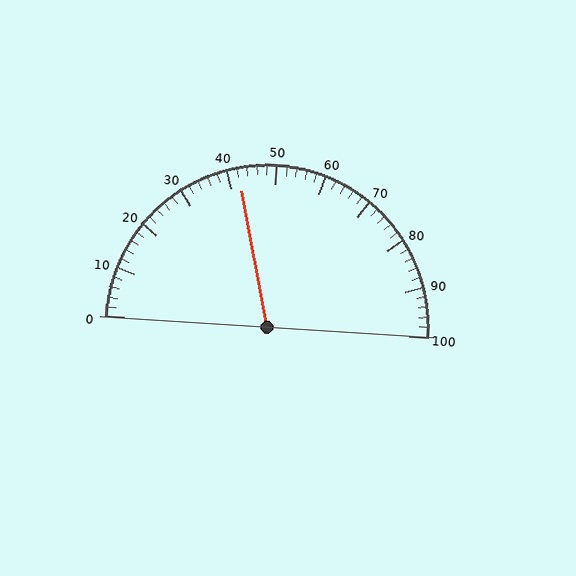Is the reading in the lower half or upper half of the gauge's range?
The reading is in the lower half of the range (0 to 100).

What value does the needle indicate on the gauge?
The needle indicates approximately 42.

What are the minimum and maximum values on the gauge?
The gauge ranges from 0 to 100.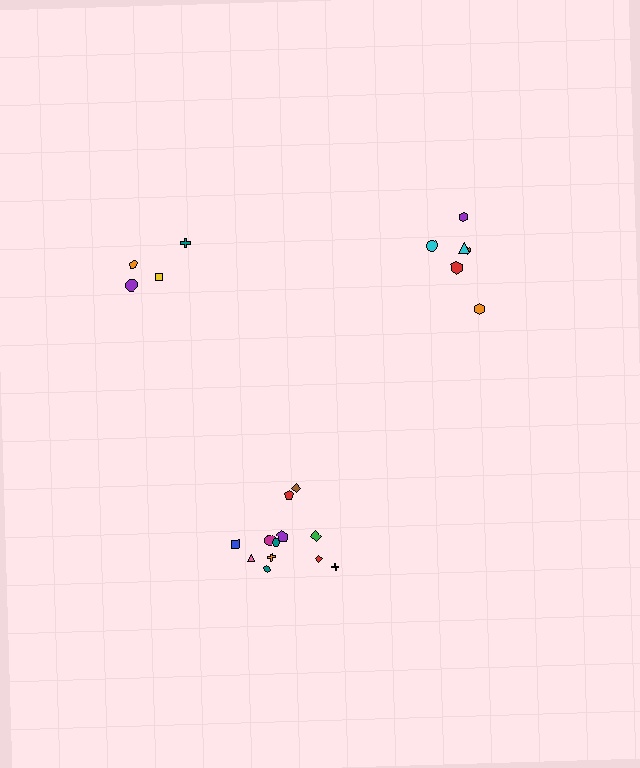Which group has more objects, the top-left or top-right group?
The top-right group.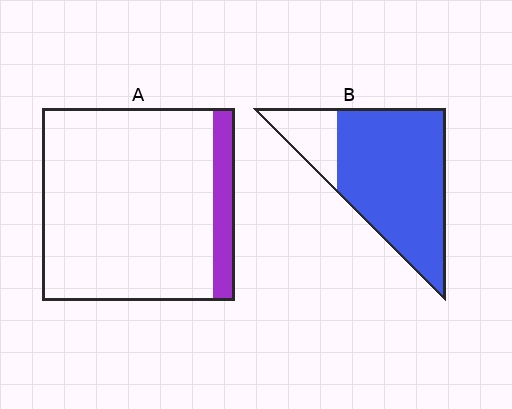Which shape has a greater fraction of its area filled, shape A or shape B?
Shape B.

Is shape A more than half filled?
No.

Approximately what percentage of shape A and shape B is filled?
A is approximately 10% and B is approximately 80%.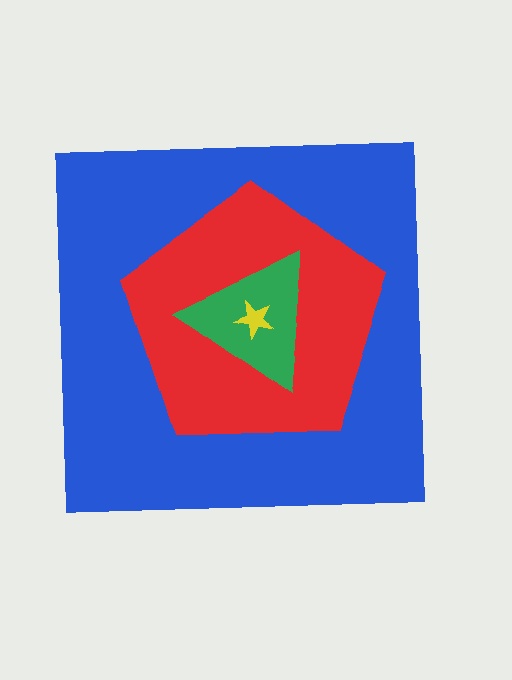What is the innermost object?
The yellow star.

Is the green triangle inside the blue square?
Yes.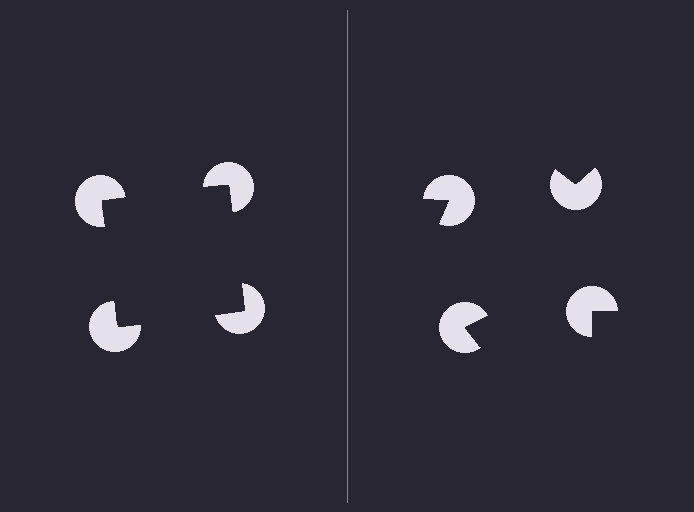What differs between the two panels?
The pac-man discs are positioned identically on both sides; only the wedge orientations differ. On the left they align to a square; on the right they are misaligned.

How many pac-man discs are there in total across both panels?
8 — 4 on each side.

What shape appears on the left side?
An illusory square.